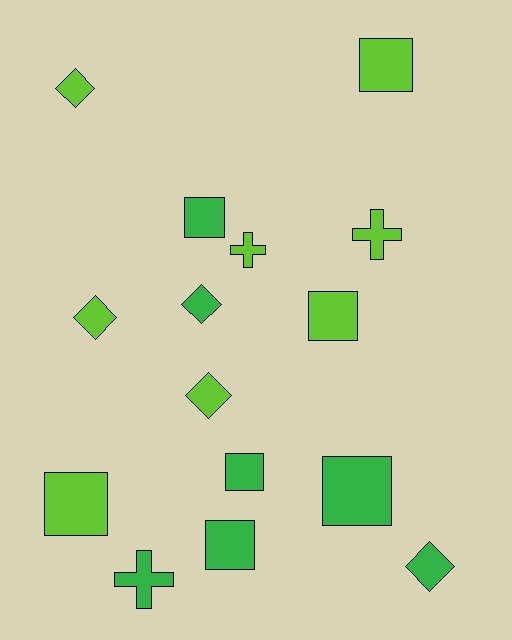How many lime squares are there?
There are 3 lime squares.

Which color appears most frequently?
Lime, with 8 objects.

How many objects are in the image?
There are 15 objects.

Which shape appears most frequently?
Square, with 7 objects.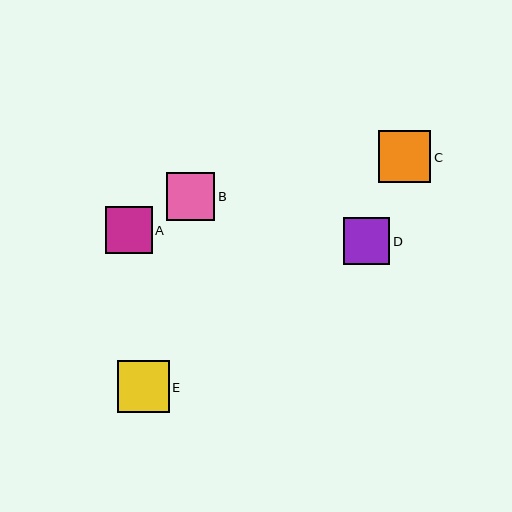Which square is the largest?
Square E is the largest with a size of approximately 52 pixels.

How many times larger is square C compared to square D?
Square C is approximately 1.1 times the size of square D.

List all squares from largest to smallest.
From largest to smallest: E, C, B, A, D.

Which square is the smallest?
Square D is the smallest with a size of approximately 47 pixels.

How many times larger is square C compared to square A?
Square C is approximately 1.1 times the size of square A.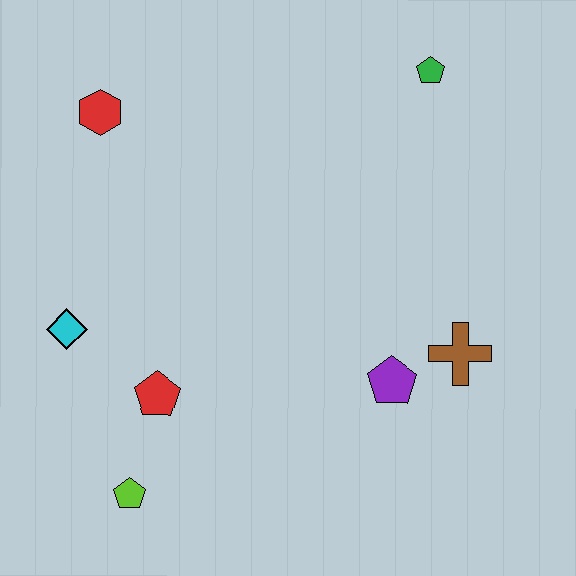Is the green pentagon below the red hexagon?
No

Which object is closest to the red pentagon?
The lime pentagon is closest to the red pentagon.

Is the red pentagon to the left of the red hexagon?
No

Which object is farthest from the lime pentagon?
The green pentagon is farthest from the lime pentagon.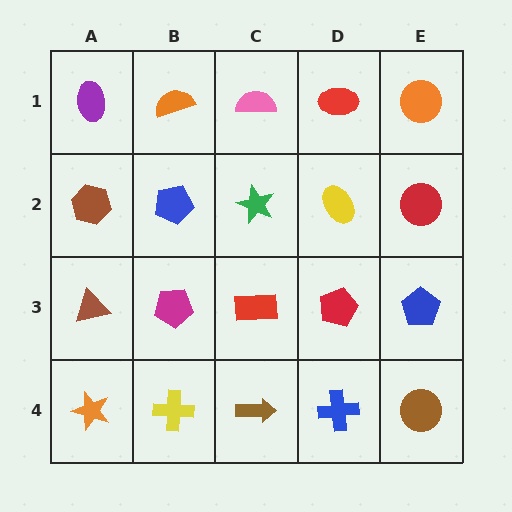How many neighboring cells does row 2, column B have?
4.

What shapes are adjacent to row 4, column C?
A red rectangle (row 3, column C), a yellow cross (row 4, column B), a blue cross (row 4, column D).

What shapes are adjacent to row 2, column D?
A red ellipse (row 1, column D), a red pentagon (row 3, column D), a green star (row 2, column C), a red circle (row 2, column E).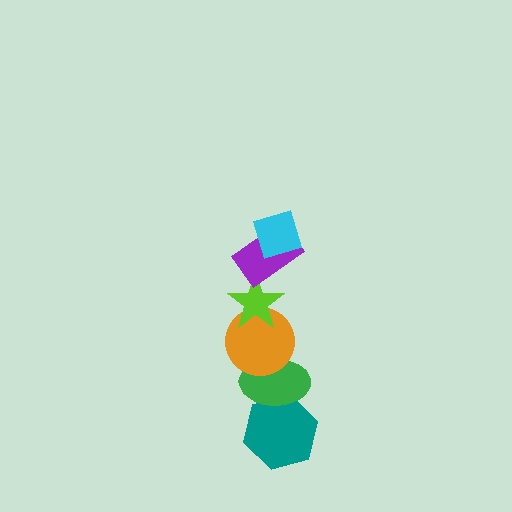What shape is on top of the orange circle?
The lime star is on top of the orange circle.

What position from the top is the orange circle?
The orange circle is 4th from the top.